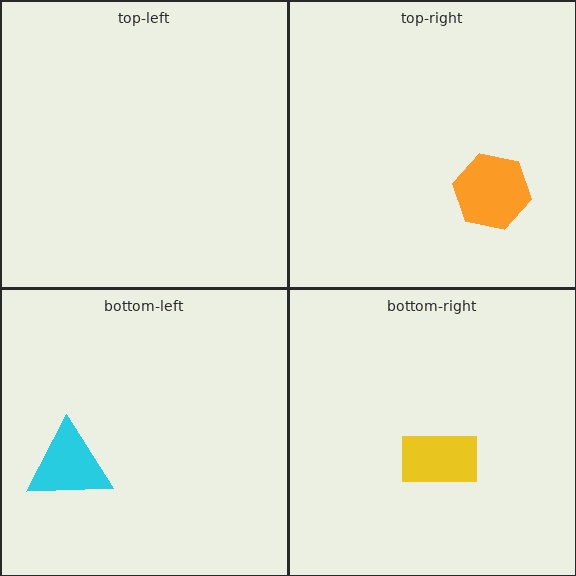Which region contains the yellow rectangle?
The bottom-right region.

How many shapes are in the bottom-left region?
1.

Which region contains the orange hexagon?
The top-right region.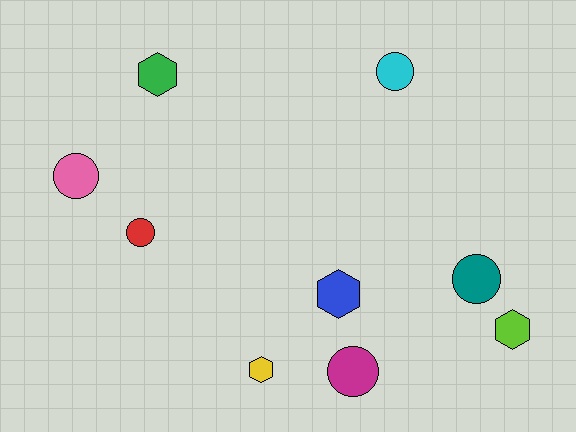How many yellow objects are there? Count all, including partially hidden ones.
There is 1 yellow object.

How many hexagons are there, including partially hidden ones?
There are 4 hexagons.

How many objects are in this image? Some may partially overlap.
There are 9 objects.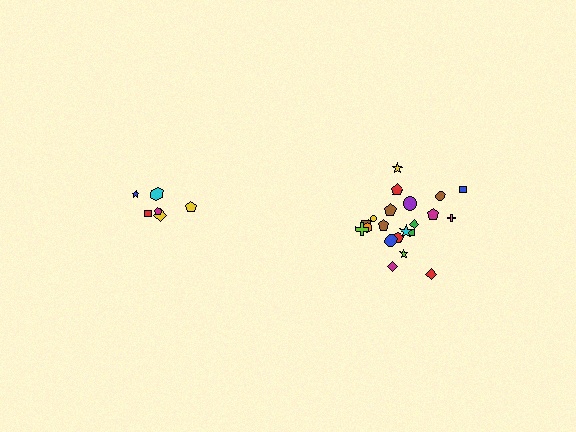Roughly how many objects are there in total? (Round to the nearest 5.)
Roughly 30 objects in total.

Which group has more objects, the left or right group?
The right group.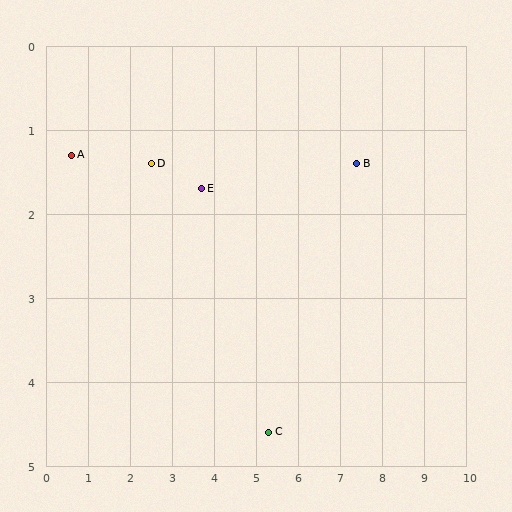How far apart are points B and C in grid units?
Points B and C are about 3.8 grid units apart.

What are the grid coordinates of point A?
Point A is at approximately (0.6, 1.3).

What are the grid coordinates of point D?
Point D is at approximately (2.5, 1.4).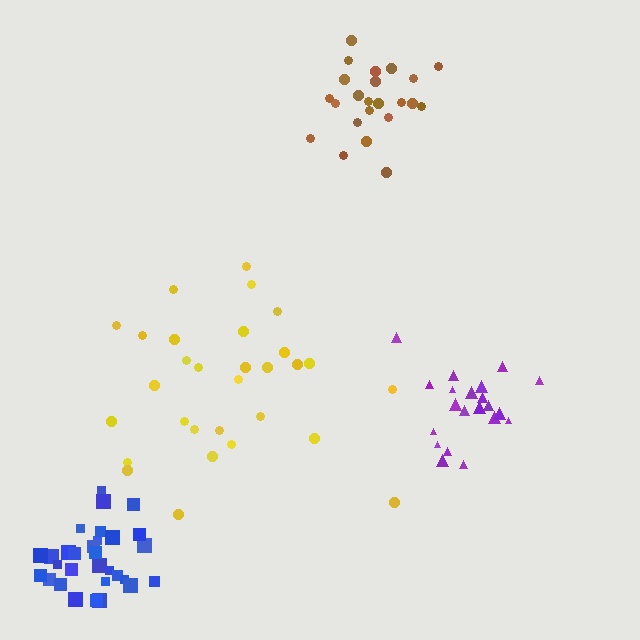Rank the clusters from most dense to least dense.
blue, brown, purple, yellow.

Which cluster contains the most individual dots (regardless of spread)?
Yellow (30).